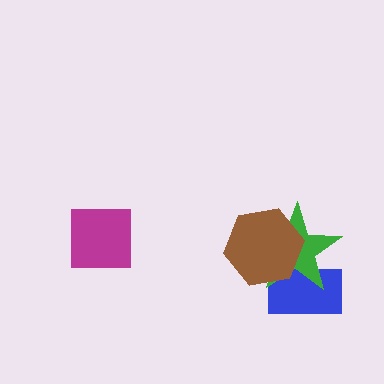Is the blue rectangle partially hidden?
Yes, it is partially covered by another shape.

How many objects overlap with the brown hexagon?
2 objects overlap with the brown hexagon.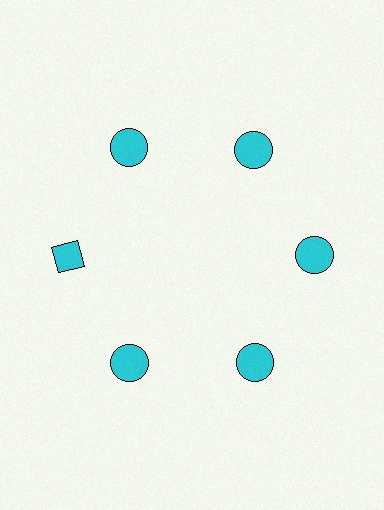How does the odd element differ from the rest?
It has a different shape: diamond instead of circle.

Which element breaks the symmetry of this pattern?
The cyan diamond at roughly the 9 o'clock position breaks the symmetry. All other shapes are cyan circles.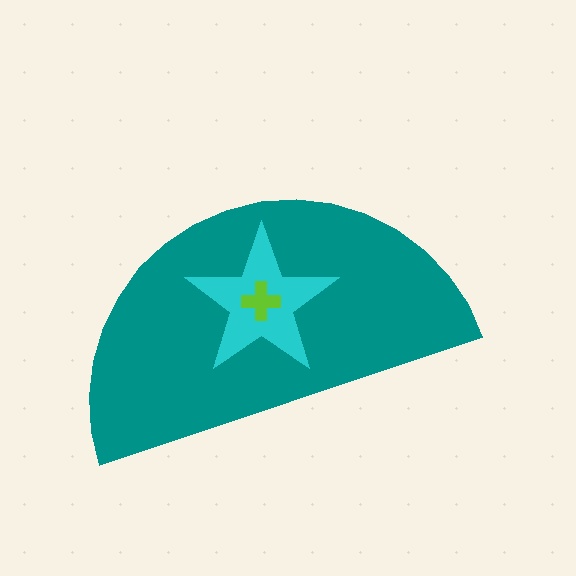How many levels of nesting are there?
3.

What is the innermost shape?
The lime cross.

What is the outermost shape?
The teal semicircle.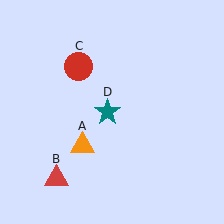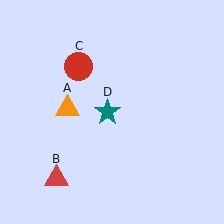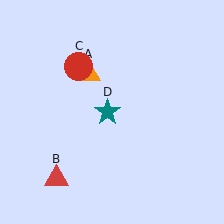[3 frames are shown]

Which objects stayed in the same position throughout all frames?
Red triangle (object B) and red circle (object C) and teal star (object D) remained stationary.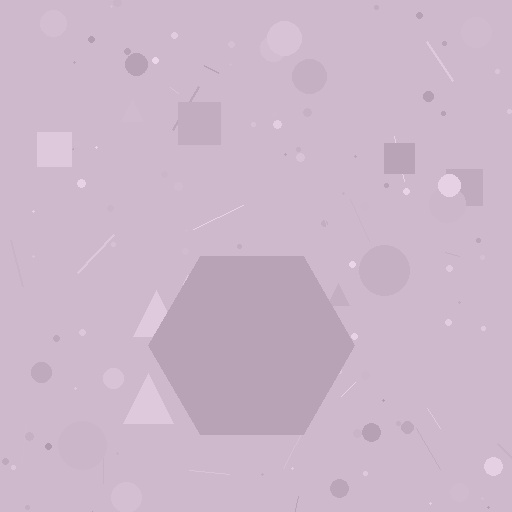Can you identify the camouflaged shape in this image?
The camouflaged shape is a hexagon.